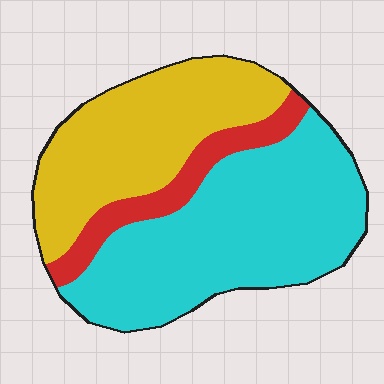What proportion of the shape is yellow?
Yellow takes up between a third and a half of the shape.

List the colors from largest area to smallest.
From largest to smallest: cyan, yellow, red.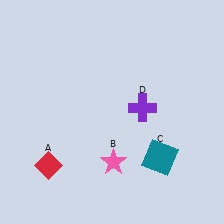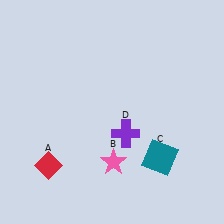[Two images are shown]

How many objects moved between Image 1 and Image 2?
1 object moved between the two images.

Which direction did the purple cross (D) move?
The purple cross (D) moved down.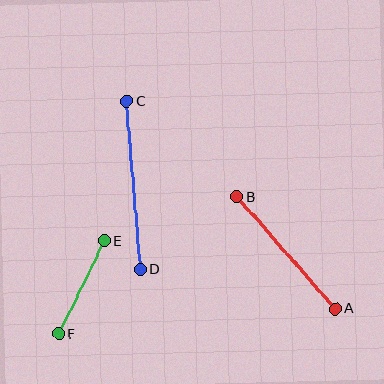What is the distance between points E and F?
The distance is approximately 103 pixels.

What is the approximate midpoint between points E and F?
The midpoint is at approximately (81, 287) pixels.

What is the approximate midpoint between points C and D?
The midpoint is at approximately (133, 186) pixels.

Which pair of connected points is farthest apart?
Points C and D are farthest apart.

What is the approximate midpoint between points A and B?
The midpoint is at approximately (286, 253) pixels.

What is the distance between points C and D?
The distance is approximately 168 pixels.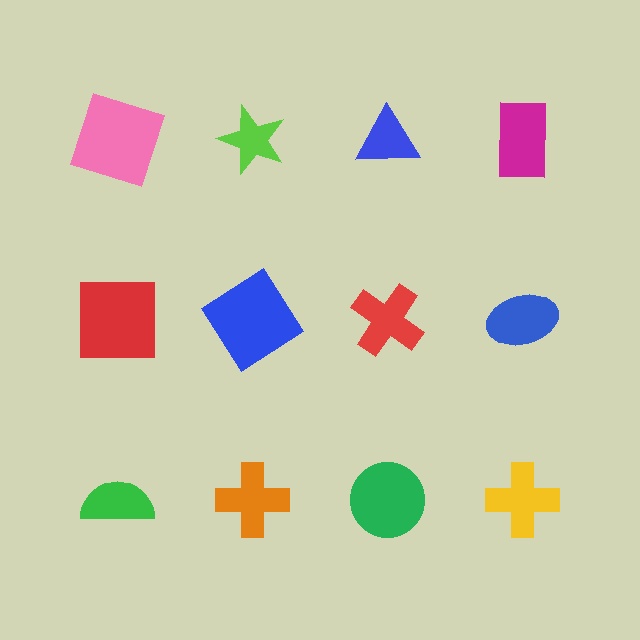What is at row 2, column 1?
A red square.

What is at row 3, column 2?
An orange cross.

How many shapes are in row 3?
4 shapes.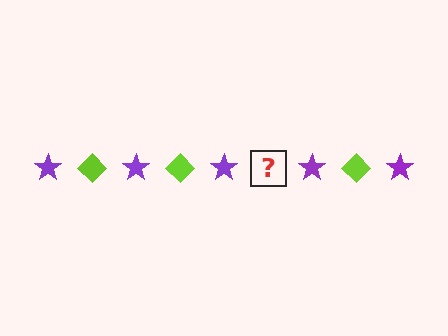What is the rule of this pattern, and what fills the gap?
The rule is that the pattern alternates between purple star and lime diamond. The gap should be filled with a lime diamond.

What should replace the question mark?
The question mark should be replaced with a lime diamond.